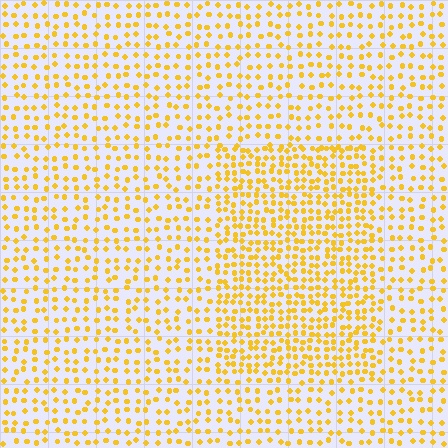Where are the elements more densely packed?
The elements are more densely packed inside the rectangle boundary.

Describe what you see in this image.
The image contains small yellow elements arranged at two different densities. A rectangle-shaped region is visible where the elements are more densely packed than the surrounding area.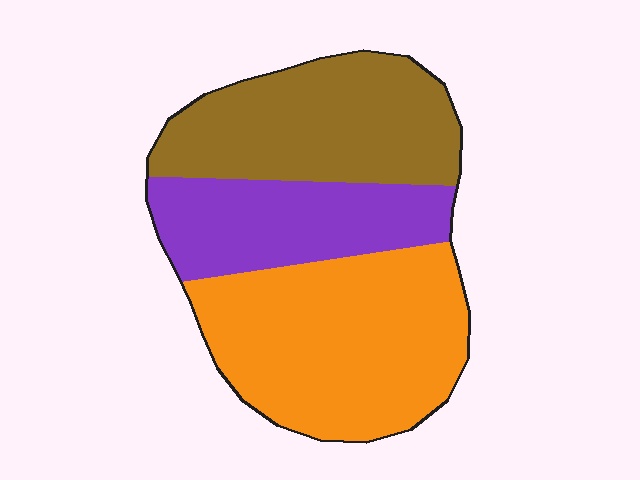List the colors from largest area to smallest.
From largest to smallest: orange, brown, purple.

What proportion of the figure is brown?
Brown takes up between a sixth and a third of the figure.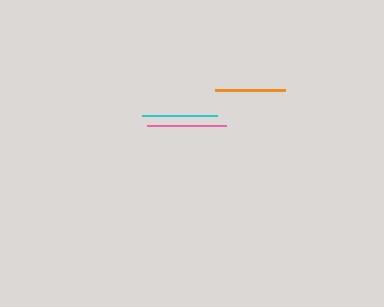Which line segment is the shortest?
The orange line is the shortest at approximately 70 pixels.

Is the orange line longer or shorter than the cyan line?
The cyan line is longer than the orange line.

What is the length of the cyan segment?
The cyan segment is approximately 75 pixels long.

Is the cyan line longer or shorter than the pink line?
The pink line is longer than the cyan line.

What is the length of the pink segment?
The pink segment is approximately 79 pixels long.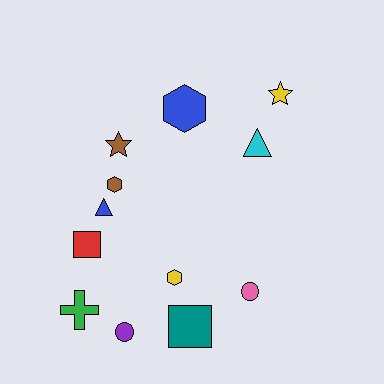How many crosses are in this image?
There is 1 cross.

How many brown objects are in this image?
There are 2 brown objects.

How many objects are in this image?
There are 12 objects.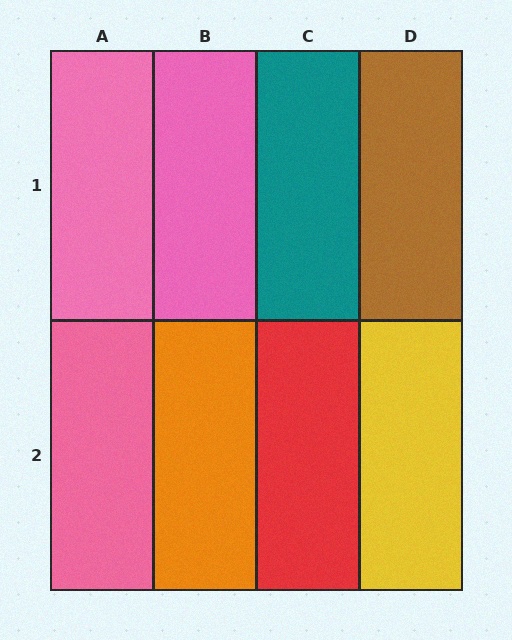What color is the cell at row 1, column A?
Pink.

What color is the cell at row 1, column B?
Pink.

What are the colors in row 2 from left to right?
Pink, orange, red, yellow.